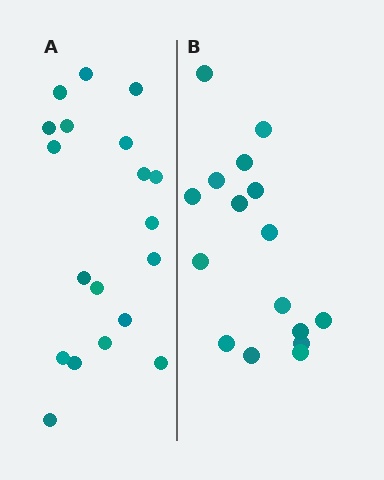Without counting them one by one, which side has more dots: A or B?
Region A (the left region) has more dots.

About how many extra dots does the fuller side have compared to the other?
Region A has just a few more — roughly 2 or 3 more dots than region B.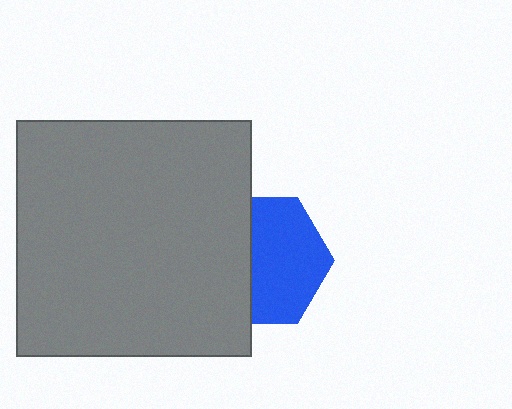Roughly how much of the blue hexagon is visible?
About half of it is visible (roughly 59%).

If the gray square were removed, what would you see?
You would see the complete blue hexagon.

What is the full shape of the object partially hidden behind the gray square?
The partially hidden object is a blue hexagon.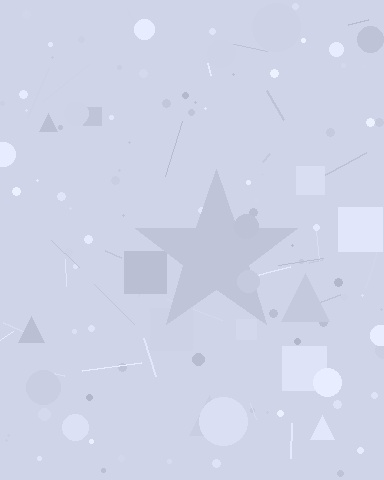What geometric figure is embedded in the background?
A star is embedded in the background.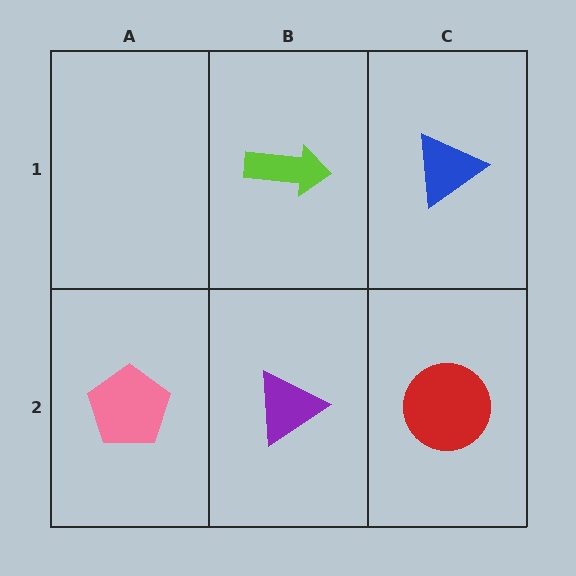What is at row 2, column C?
A red circle.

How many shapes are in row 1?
2 shapes.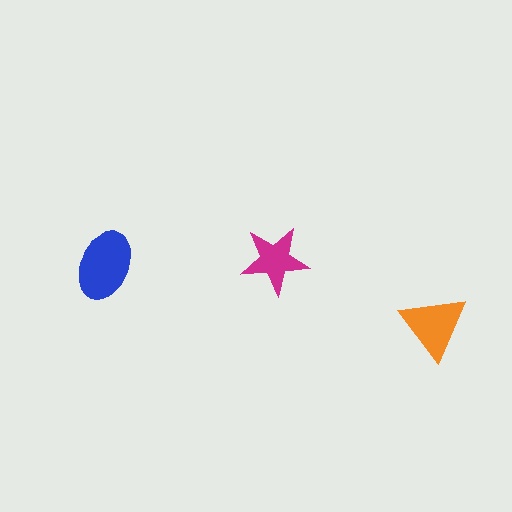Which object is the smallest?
The magenta star.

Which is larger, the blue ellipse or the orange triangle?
The blue ellipse.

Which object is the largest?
The blue ellipse.